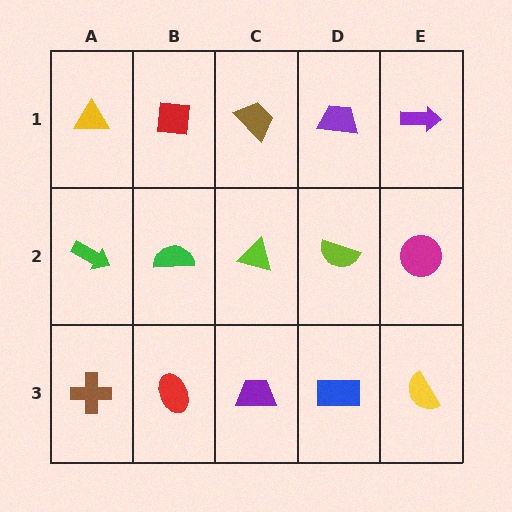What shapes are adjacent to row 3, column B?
A green semicircle (row 2, column B), a brown cross (row 3, column A), a purple trapezoid (row 3, column C).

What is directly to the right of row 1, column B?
A brown trapezoid.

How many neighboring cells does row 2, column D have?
4.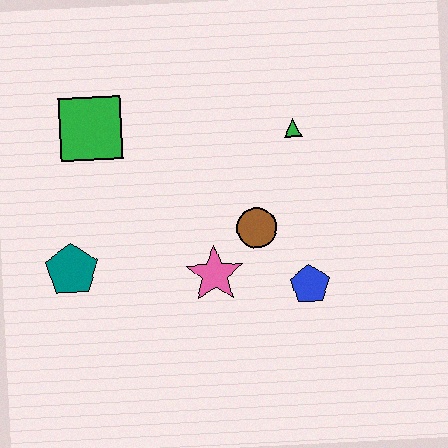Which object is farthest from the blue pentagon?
The green square is farthest from the blue pentagon.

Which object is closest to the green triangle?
The brown circle is closest to the green triangle.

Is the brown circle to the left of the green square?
No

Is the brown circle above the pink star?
Yes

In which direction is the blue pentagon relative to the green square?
The blue pentagon is to the right of the green square.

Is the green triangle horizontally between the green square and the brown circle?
No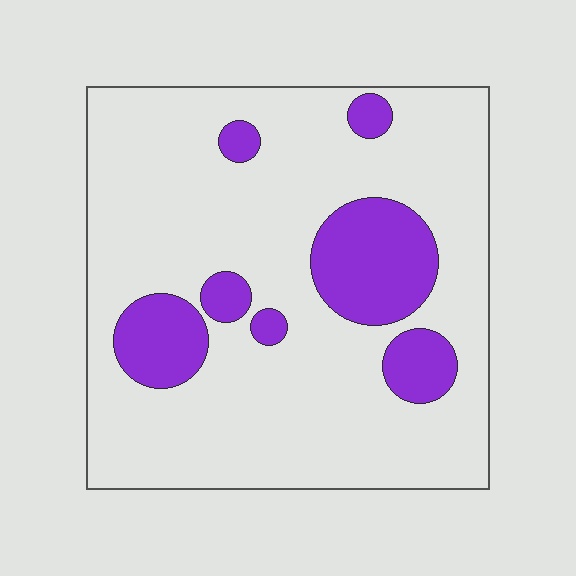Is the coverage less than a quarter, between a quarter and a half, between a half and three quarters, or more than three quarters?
Less than a quarter.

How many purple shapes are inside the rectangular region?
7.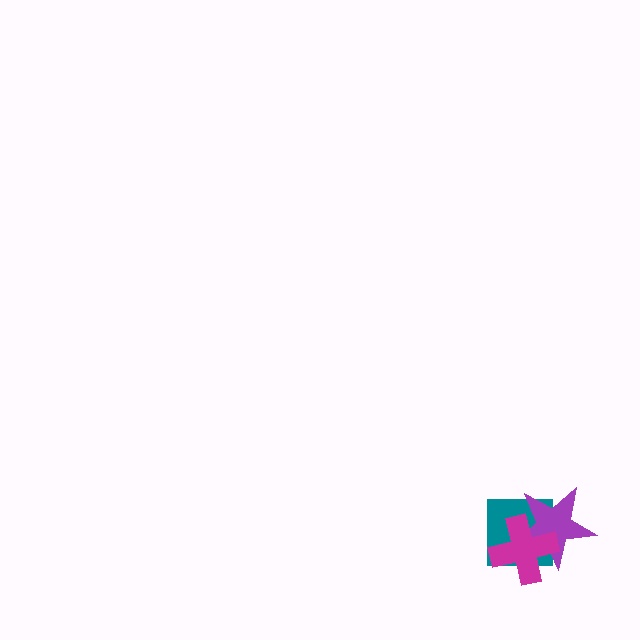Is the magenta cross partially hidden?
No, no other shape covers it.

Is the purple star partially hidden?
Yes, it is partially covered by another shape.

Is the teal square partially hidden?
Yes, it is partially covered by another shape.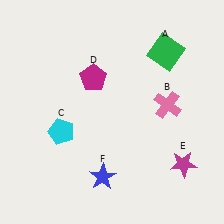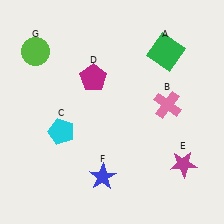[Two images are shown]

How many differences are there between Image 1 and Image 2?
There is 1 difference between the two images.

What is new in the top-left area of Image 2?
A lime circle (G) was added in the top-left area of Image 2.